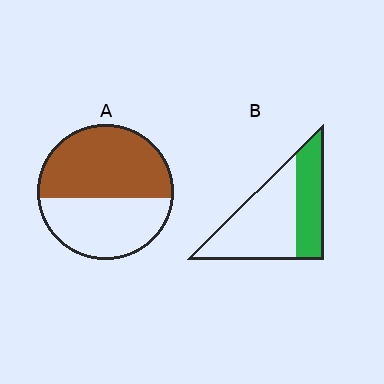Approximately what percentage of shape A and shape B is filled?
A is approximately 55% and B is approximately 35%.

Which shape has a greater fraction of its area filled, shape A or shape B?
Shape A.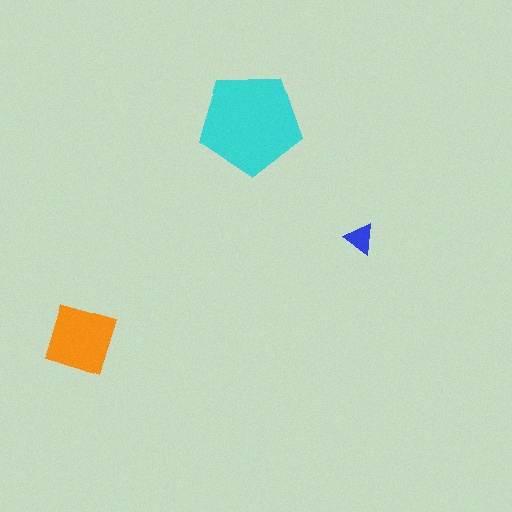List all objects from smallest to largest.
The blue triangle, the orange diamond, the cyan pentagon.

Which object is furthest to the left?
The orange diamond is leftmost.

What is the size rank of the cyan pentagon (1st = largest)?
1st.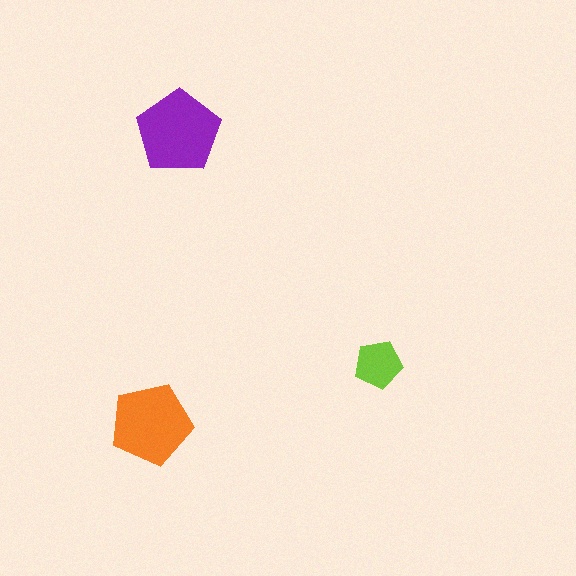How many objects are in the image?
There are 3 objects in the image.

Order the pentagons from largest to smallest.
the purple one, the orange one, the lime one.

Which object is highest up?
The purple pentagon is topmost.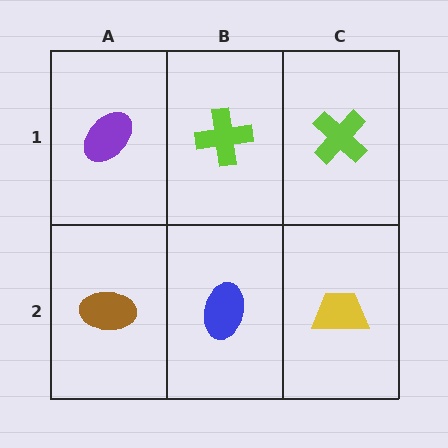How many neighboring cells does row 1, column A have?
2.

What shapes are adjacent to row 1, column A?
A brown ellipse (row 2, column A), a lime cross (row 1, column B).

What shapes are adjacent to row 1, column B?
A blue ellipse (row 2, column B), a purple ellipse (row 1, column A), a lime cross (row 1, column C).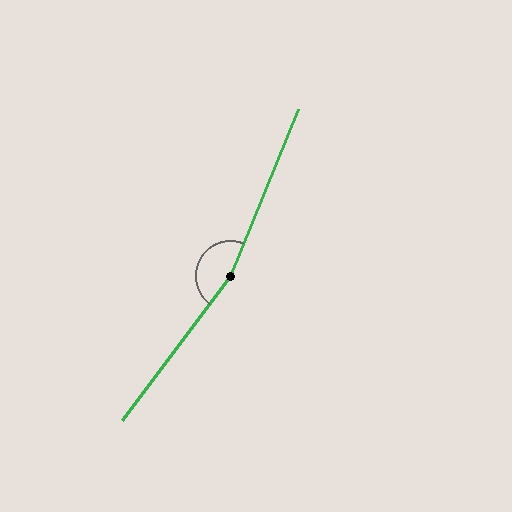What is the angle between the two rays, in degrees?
Approximately 165 degrees.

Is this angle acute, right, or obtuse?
It is obtuse.